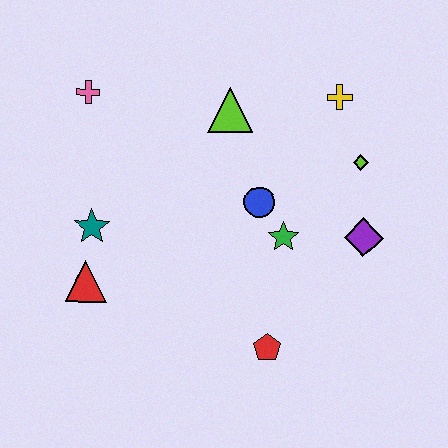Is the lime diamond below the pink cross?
Yes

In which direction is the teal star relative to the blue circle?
The teal star is to the left of the blue circle.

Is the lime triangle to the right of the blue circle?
No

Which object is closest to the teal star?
The red triangle is closest to the teal star.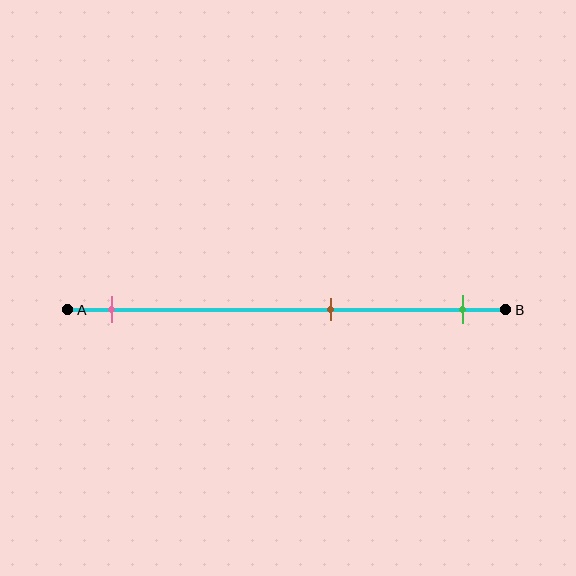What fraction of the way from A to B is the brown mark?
The brown mark is approximately 60% (0.6) of the way from A to B.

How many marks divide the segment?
There are 3 marks dividing the segment.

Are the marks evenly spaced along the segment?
No, the marks are not evenly spaced.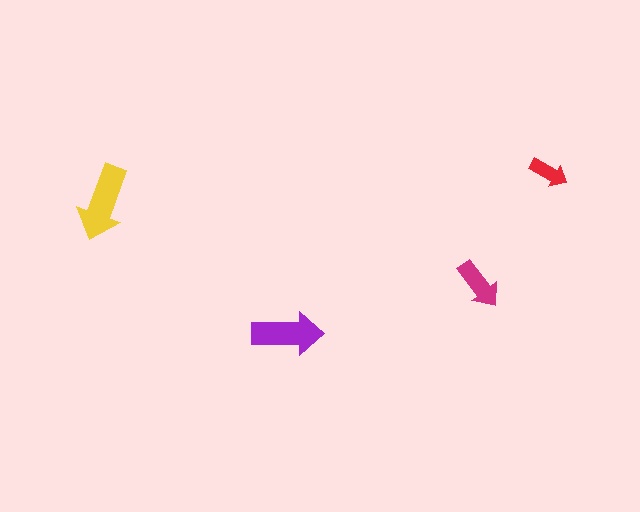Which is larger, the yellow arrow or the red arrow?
The yellow one.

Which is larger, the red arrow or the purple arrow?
The purple one.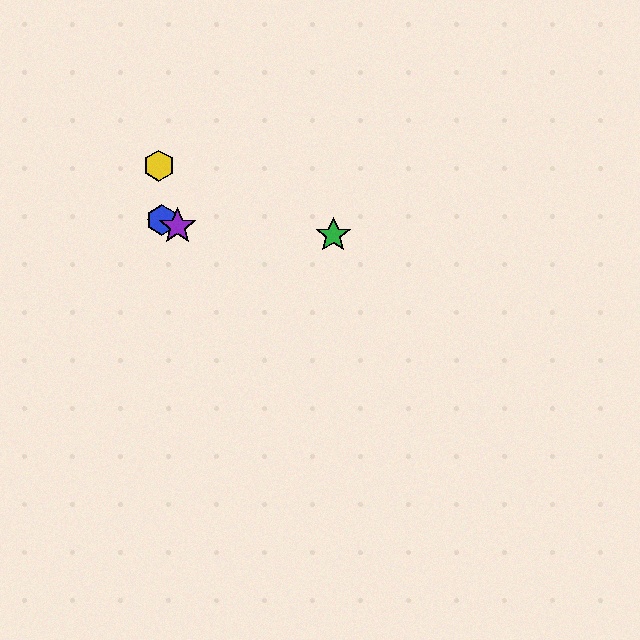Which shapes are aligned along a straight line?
The red diamond, the blue hexagon, the purple star are aligned along a straight line.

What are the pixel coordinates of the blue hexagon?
The blue hexagon is at (162, 220).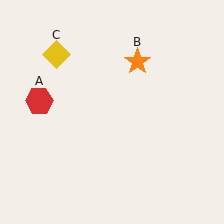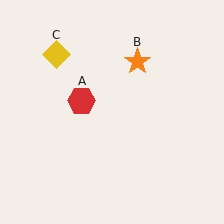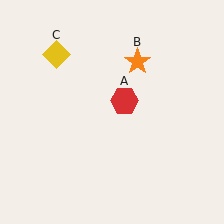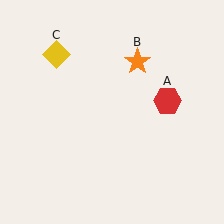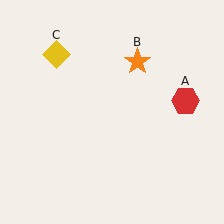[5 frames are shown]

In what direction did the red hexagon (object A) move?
The red hexagon (object A) moved right.